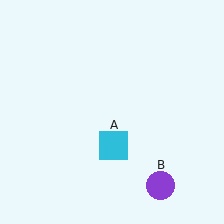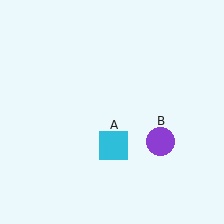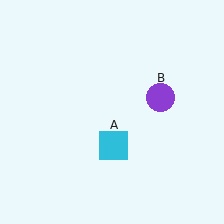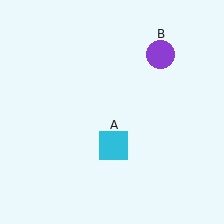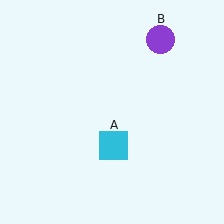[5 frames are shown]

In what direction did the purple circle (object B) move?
The purple circle (object B) moved up.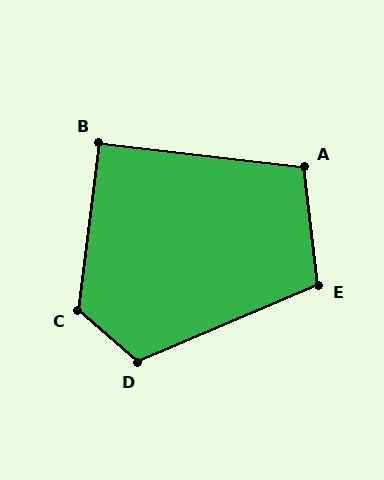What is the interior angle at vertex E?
Approximately 106 degrees (obtuse).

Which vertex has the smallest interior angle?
B, at approximately 91 degrees.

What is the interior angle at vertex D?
Approximately 116 degrees (obtuse).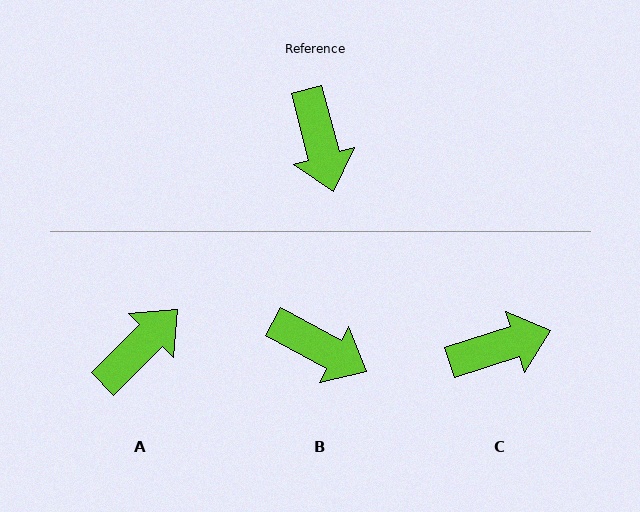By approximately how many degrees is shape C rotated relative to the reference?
Approximately 93 degrees counter-clockwise.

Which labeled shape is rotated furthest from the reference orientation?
A, about 120 degrees away.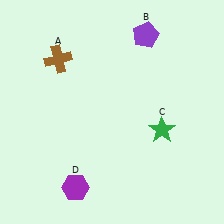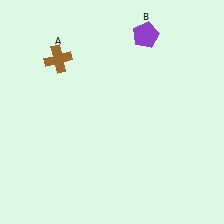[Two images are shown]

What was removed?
The green star (C), the purple hexagon (D) were removed in Image 2.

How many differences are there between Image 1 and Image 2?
There are 2 differences between the two images.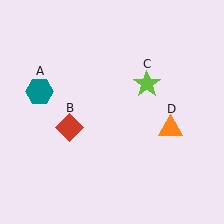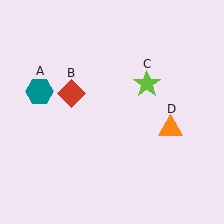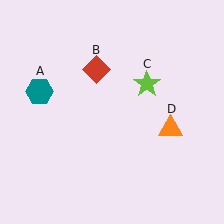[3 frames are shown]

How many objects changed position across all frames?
1 object changed position: red diamond (object B).